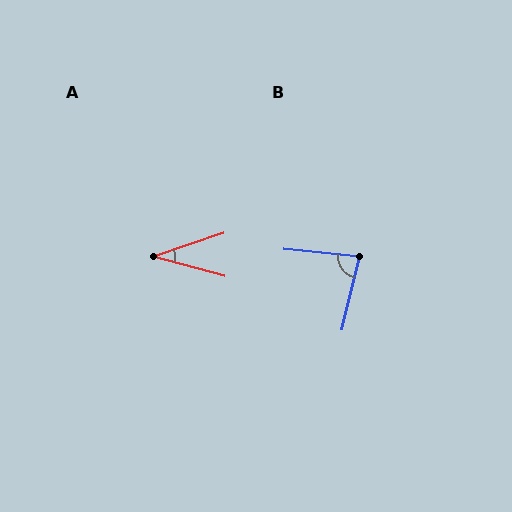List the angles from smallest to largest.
A (33°), B (83°).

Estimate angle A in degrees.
Approximately 33 degrees.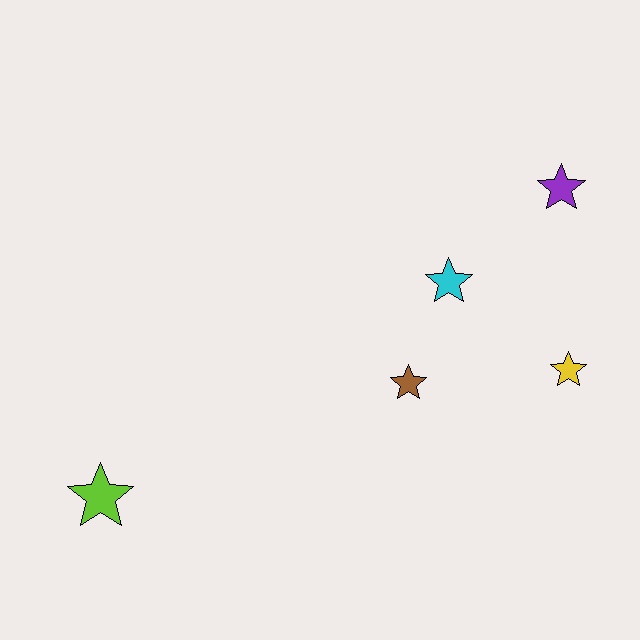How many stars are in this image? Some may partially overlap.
There are 5 stars.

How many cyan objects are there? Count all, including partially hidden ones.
There is 1 cyan object.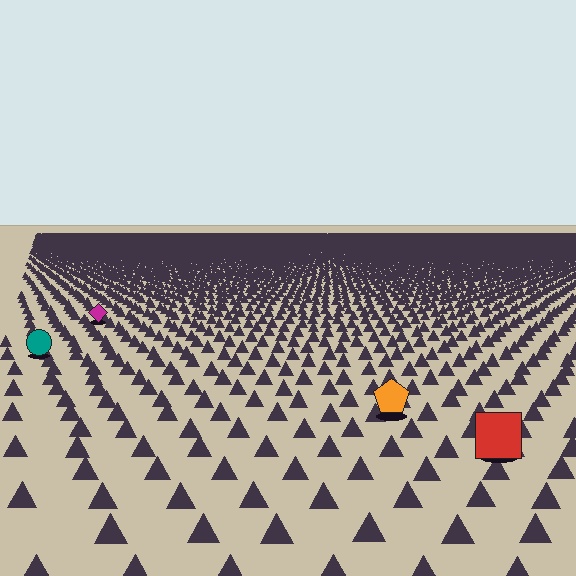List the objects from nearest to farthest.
From nearest to farthest: the red square, the orange pentagon, the teal circle, the magenta diamond.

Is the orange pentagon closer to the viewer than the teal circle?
Yes. The orange pentagon is closer — you can tell from the texture gradient: the ground texture is coarser near it.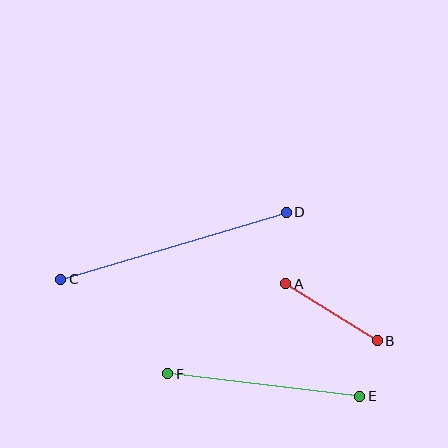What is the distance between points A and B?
The distance is approximately 108 pixels.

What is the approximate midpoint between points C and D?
The midpoint is at approximately (174, 246) pixels.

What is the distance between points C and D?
The distance is approximately 235 pixels.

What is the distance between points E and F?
The distance is approximately 193 pixels.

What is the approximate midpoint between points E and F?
The midpoint is at approximately (264, 385) pixels.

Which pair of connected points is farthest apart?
Points C and D are farthest apart.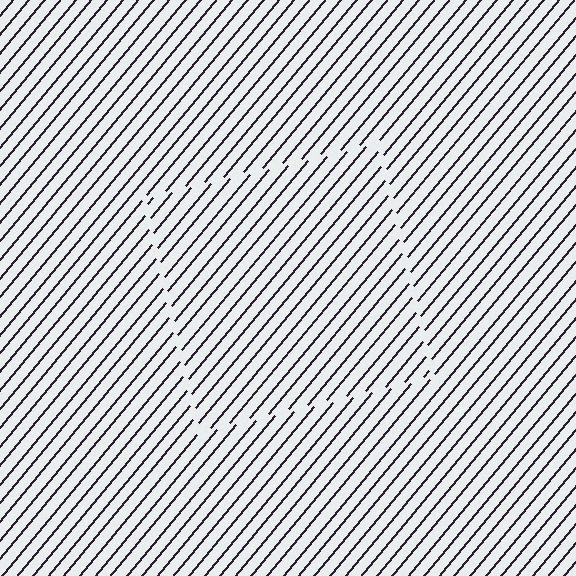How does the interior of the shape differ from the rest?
The interior of the shape contains the same grating, shifted by half a period — the contour is defined by the phase discontinuity where line-ends from the inner and outer gratings abut.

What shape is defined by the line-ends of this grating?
An illusory square. The interior of the shape contains the same grating, shifted by half a period — the contour is defined by the phase discontinuity where line-ends from the inner and outer gratings abut.